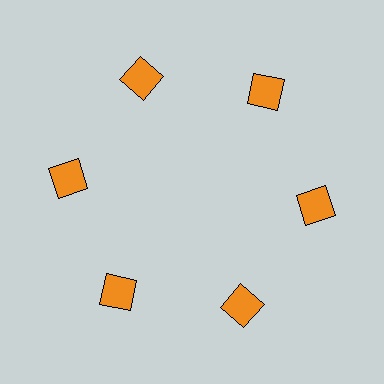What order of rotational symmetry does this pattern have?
This pattern has 6-fold rotational symmetry.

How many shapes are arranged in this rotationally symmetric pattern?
There are 6 shapes, arranged in 6 groups of 1.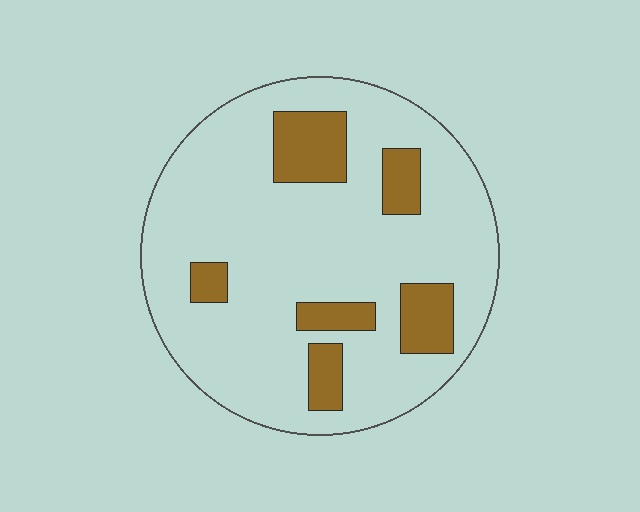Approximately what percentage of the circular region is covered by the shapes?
Approximately 20%.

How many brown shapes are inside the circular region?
6.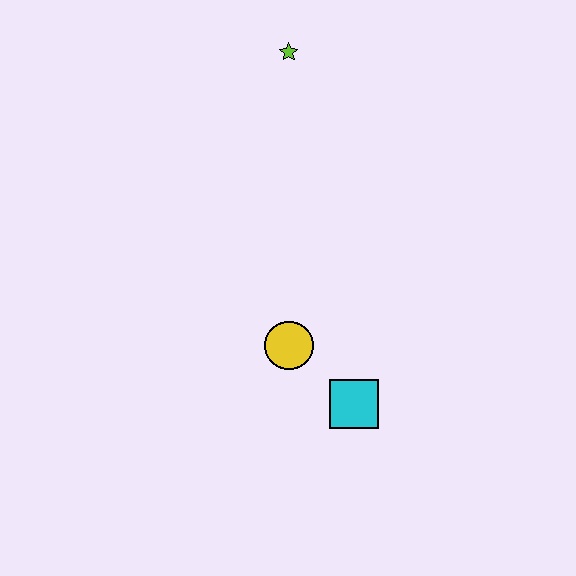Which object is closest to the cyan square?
The yellow circle is closest to the cyan square.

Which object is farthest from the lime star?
The cyan square is farthest from the lime star.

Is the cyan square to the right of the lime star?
Yes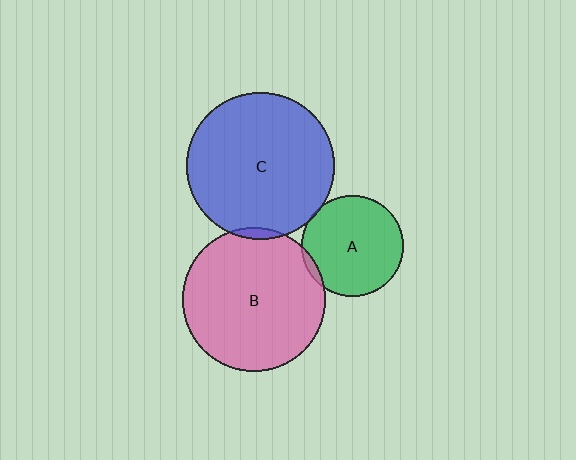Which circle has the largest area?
Circle C (blue).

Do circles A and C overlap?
Yes.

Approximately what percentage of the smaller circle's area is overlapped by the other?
Approximately 5%.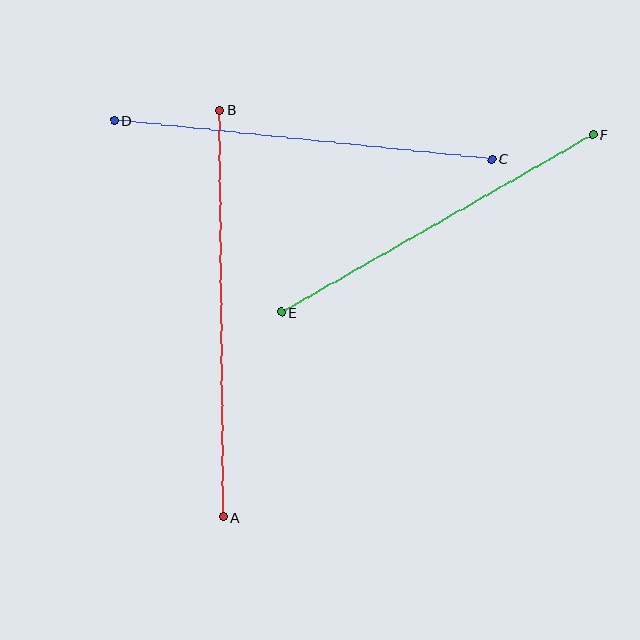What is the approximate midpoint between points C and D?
The midpoint is at approximately (303, 140) pixels.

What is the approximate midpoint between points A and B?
The midpoint is at approximately (222, 314) pixels.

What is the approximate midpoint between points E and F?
The midpoint is at approximately (437, 223) pixels.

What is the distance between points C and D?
The distance is approximately 380 pixels.